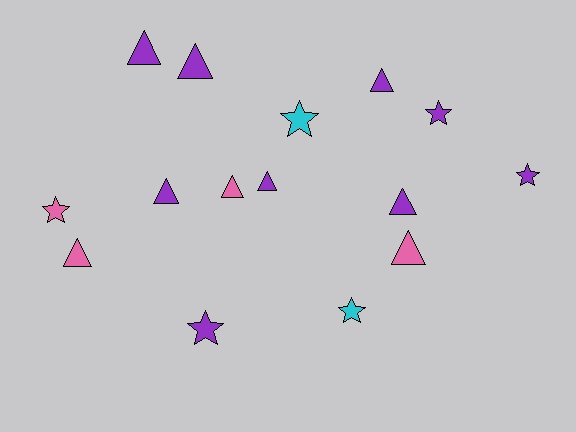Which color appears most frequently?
Purple, with 9 objects.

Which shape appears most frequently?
Triangle, with 9 objects.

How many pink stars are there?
There is 1 pink star.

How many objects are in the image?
There are 15 objects.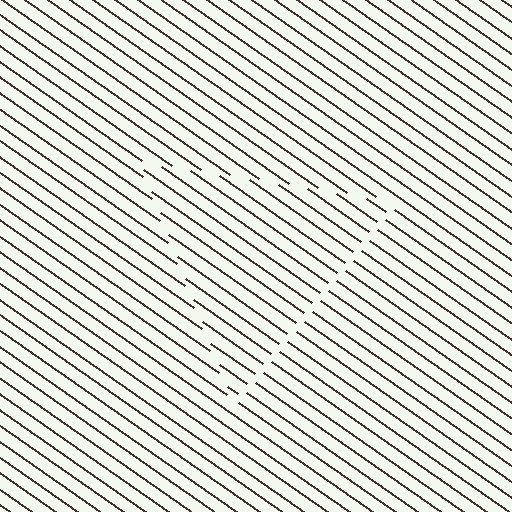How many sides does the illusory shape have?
3 sides — the line-ends trace a triangle.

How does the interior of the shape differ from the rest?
The interior of the shape contains the same grating, shifted by half a period — the contour is defined by the phase discontinuity where line-ends from the inner and outer gratings abut.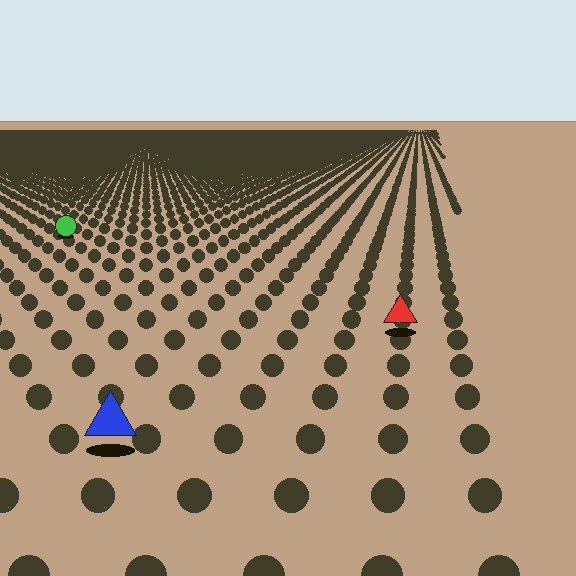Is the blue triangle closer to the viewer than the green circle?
Yes. The blue triangle is closer — you can tell from the texture gradient: the ground texture is coarser near it.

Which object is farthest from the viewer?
The green circle is farthest from the viewer. It appears smaller and the ground texture around it is denser.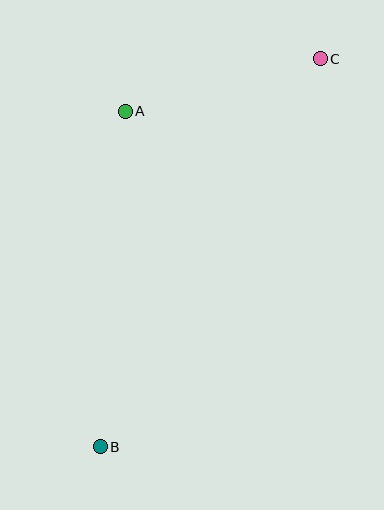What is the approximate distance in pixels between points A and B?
The distance between A and B is approximately 336 pixels.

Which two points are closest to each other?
Points A and C are closest to each other.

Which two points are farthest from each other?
Points B and C are farthest from each other.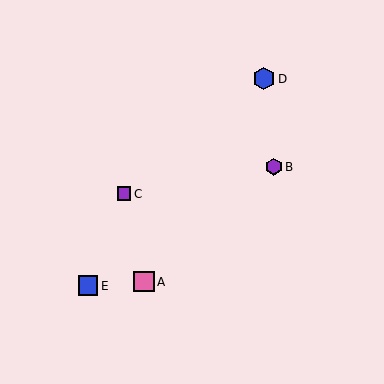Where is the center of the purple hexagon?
The center of the purple hexagon is at (274, 167).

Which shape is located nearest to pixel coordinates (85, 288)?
The blue square (labeled E) at (88, 286) is nearest to that location.